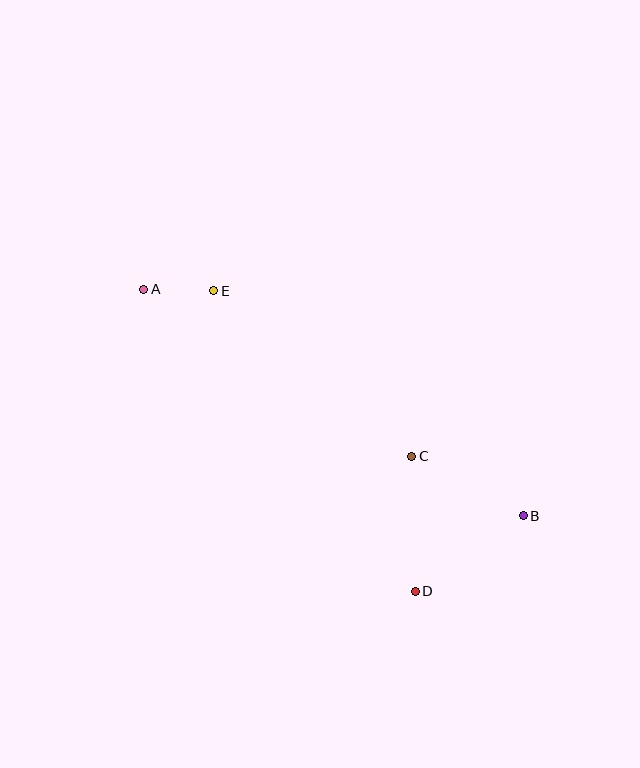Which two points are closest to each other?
Points A and E are closest to each other.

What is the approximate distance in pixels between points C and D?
The distance between C and D is approximately 135 pixels.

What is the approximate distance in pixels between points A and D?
The distance between A and D is approximately 406 pixels.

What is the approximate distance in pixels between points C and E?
The distance between C and E is approximately 258 pixels.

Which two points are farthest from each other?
Points A and B are farthest from each other.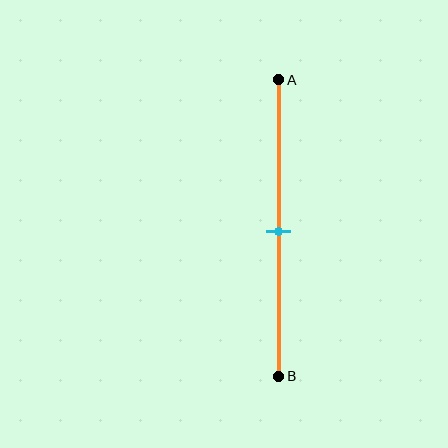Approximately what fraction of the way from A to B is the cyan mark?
The cyan mark is approximately 50% of the way from A to B.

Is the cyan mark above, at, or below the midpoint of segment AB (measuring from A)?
The cyan mark is approximately at the midpoint of segment AB.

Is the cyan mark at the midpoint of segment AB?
Yes, the mark is approximately at the midpoint.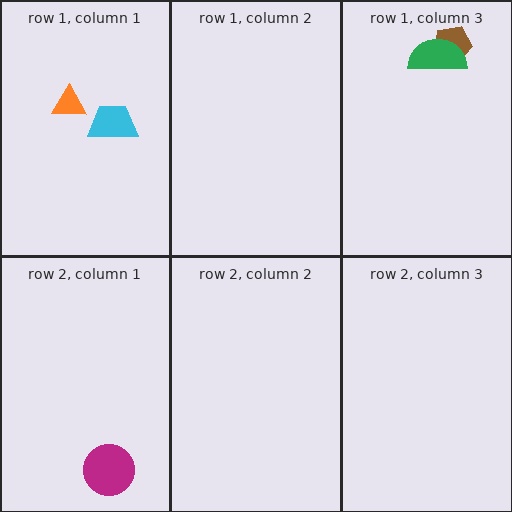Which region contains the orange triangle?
The row 1, column 1 region.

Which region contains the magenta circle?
The row 2, column 1 region.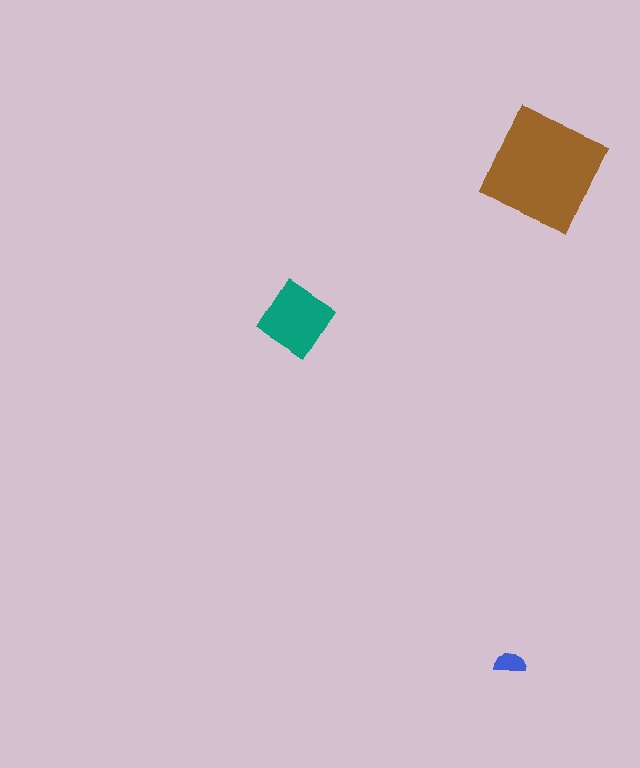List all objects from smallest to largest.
The blue semicircle, the teal diamond, the brown square.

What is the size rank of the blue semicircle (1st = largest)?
3rd.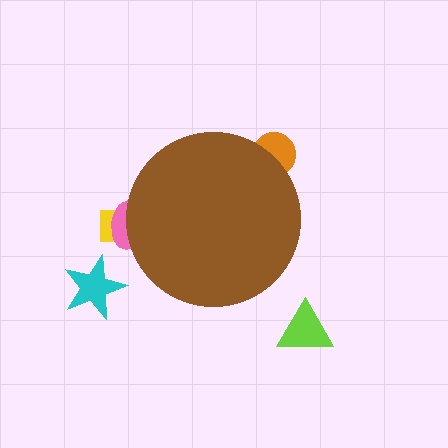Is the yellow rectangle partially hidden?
Yes, the yellow rectangle is partially hidden behind the brown circle.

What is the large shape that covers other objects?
A brown circle.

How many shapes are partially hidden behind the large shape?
3 shapes are partially hidden.